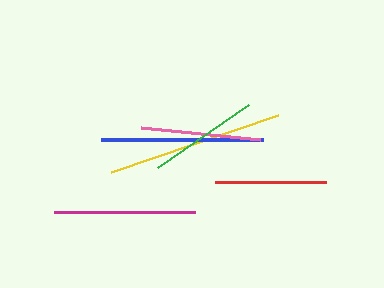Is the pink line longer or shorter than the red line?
The pink line is longer than the red line.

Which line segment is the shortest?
The green line is the shortest at approximately 111 pixels.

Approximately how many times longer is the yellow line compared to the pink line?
The yellow line is approximately 1.5 times the length of the pink line.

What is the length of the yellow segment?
The yellow segment is approximately 177 pixels long.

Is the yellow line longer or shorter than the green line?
The yellow line is longer than the green line.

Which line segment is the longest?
The yellow line is the longest at approximately 177 pixels.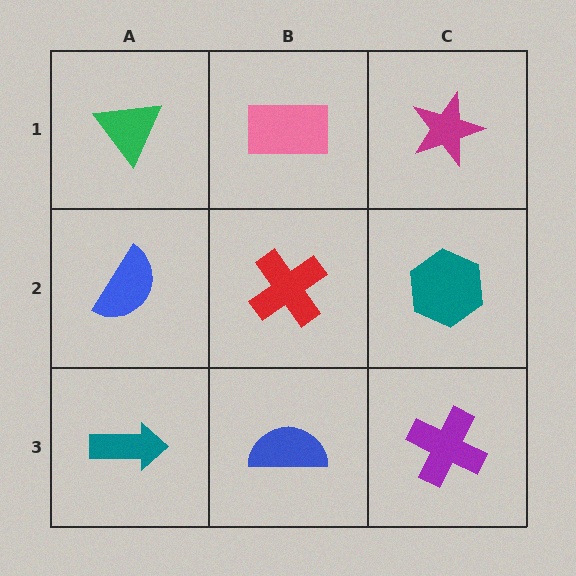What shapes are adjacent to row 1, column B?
A red cross (row 2, column B), a green triangle (row 1, column A), a magenta star (row 1, column C).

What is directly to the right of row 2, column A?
A red cross.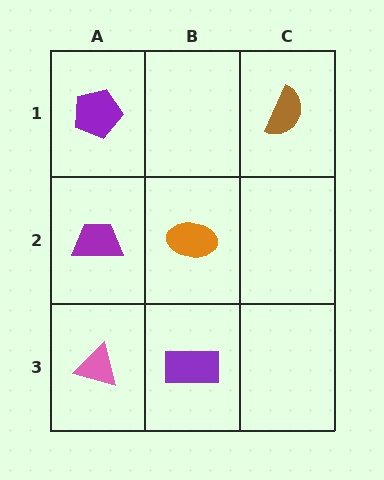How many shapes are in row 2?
2 shapes.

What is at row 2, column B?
An orange ellipse.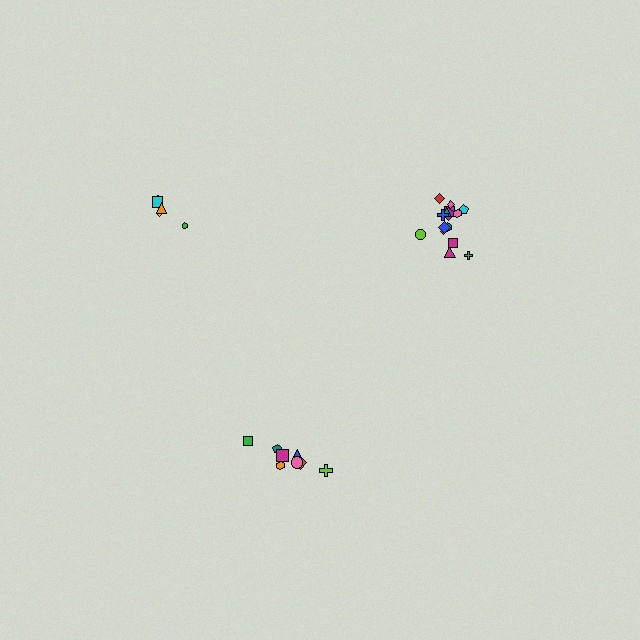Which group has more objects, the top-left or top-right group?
The top-right group.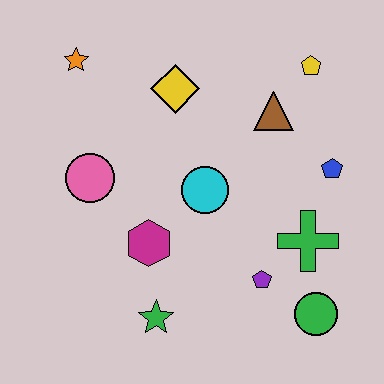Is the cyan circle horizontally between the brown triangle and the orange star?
Yes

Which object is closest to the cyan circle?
The magenta hexagon is closest to the cyan circle.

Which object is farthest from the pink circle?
The green circle is farthest from the pink circle.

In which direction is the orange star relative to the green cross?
The orange star is to the left of the green cross.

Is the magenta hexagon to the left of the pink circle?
No